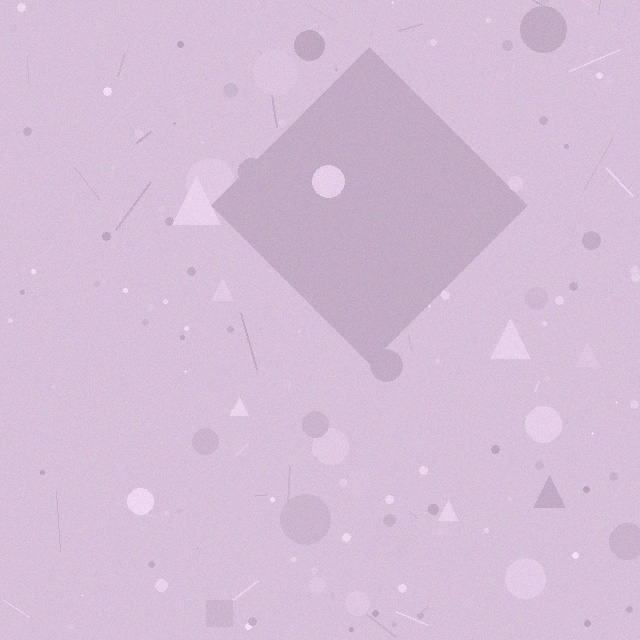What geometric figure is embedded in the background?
A diamond is embedded in the background.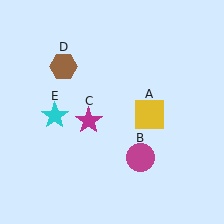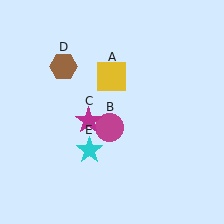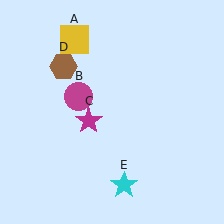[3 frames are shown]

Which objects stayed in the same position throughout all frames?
Magenta star (object C) and brown hexagon (object D) remained stationary.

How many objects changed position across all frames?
3 objects changed position: yellow square (object A), magenta circle (object B), cyan star (object E).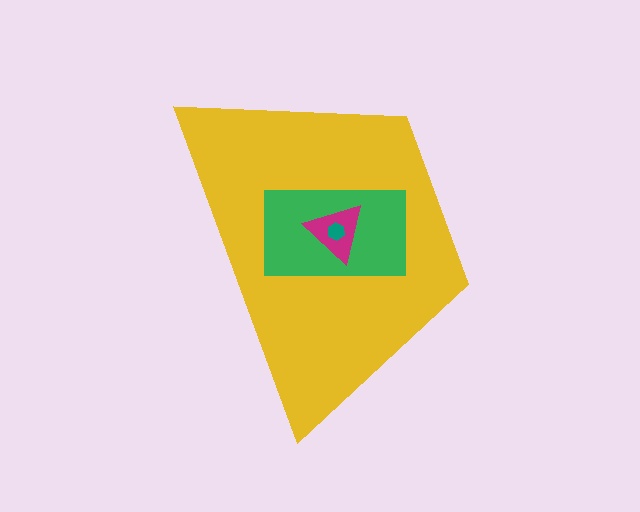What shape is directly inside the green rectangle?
The magenta triangle.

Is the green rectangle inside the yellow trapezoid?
Yes.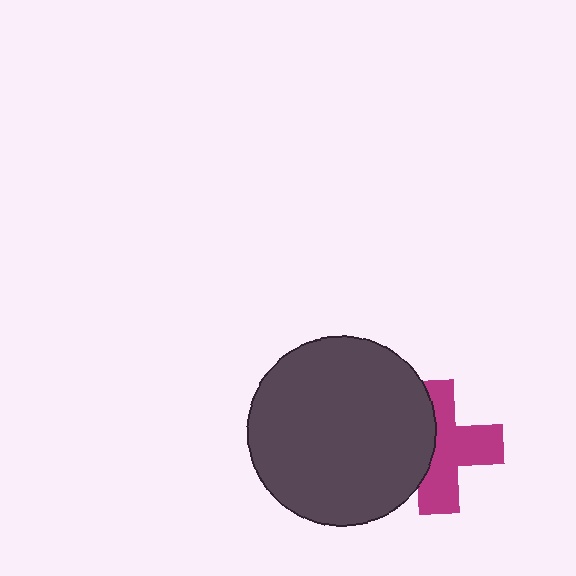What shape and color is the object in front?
The object in front is a dark gray circle.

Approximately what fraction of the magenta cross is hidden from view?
Roughly 39% of the magenta cross is hidden behind the dark gray circle.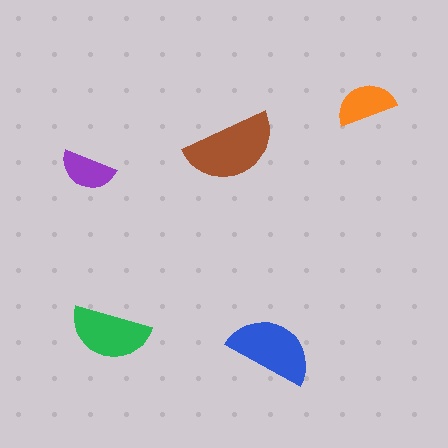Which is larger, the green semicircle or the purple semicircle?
The green one.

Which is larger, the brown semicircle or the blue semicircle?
The brown one.